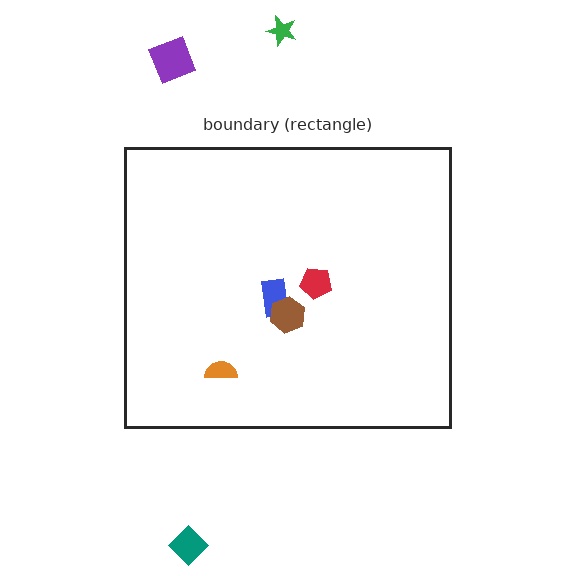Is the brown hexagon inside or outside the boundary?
Inside.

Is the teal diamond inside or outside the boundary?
Outside.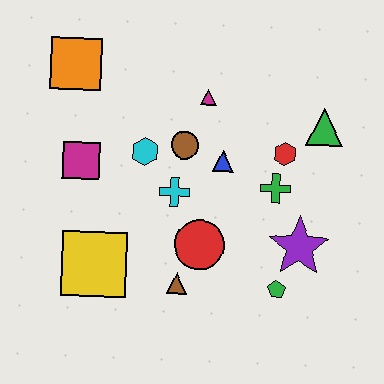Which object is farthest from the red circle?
The orange square is farthest from the red circle.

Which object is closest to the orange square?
The magenta square is closest to the orange square.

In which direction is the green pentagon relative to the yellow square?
The green pentagon is to the right of the yellow square.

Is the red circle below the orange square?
Yes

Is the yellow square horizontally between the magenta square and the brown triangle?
Yes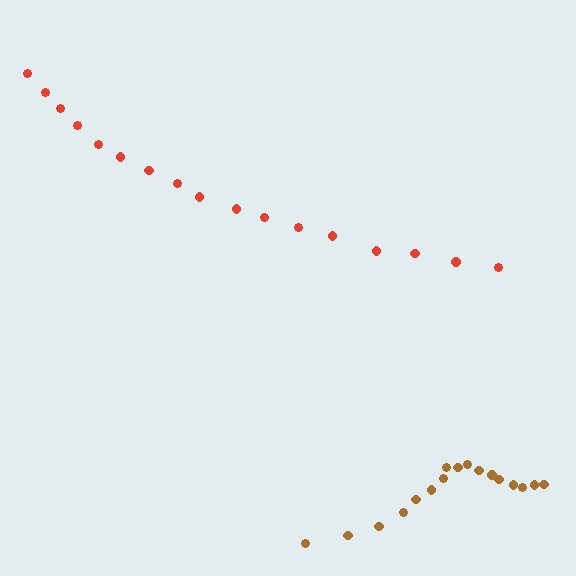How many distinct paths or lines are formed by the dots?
There are 2 distinct paths.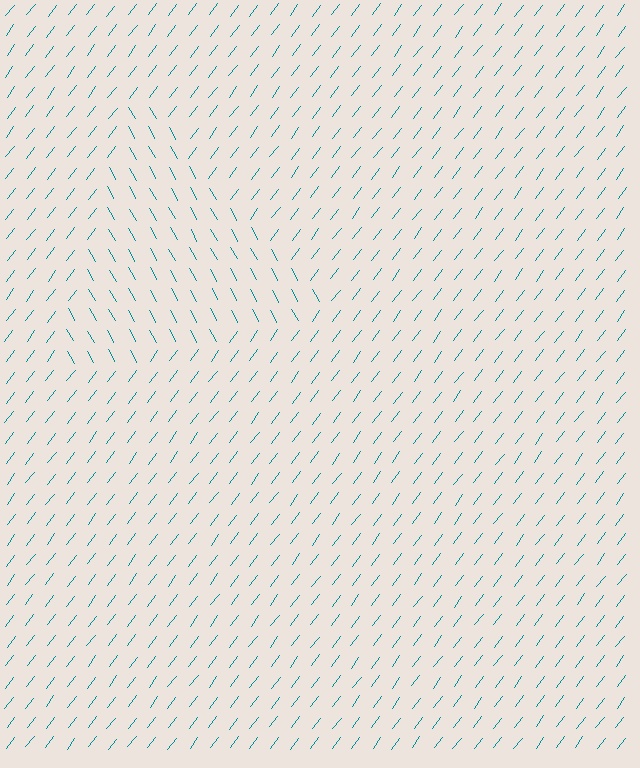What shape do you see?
I see a triangle.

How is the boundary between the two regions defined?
The boundary is defined purely by a change in line orientation (approximately 66 degrees difference). All lines are the same color and thickness.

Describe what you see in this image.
The image is filled with small teal line segments. A triangle region in the image has lines oriented differently from the surrounding lines, creating a visible texture boundary.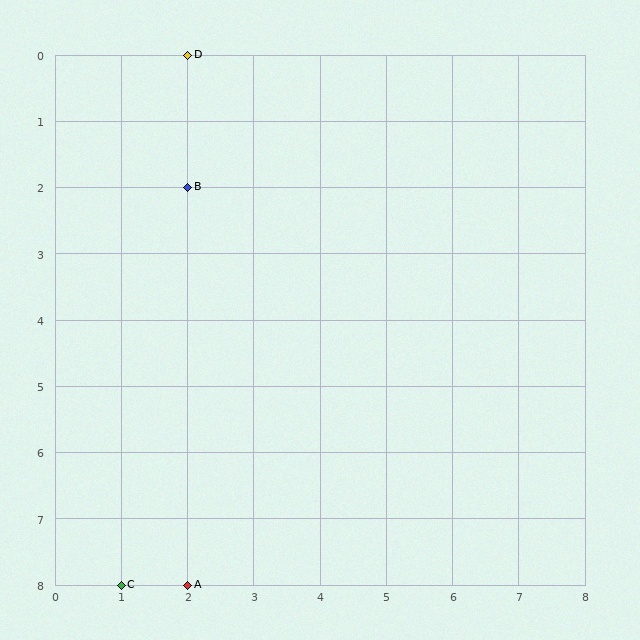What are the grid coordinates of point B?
Point B is at grid coordinates (2, 2).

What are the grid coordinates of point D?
Point D is at grid coordinates (2, 0).